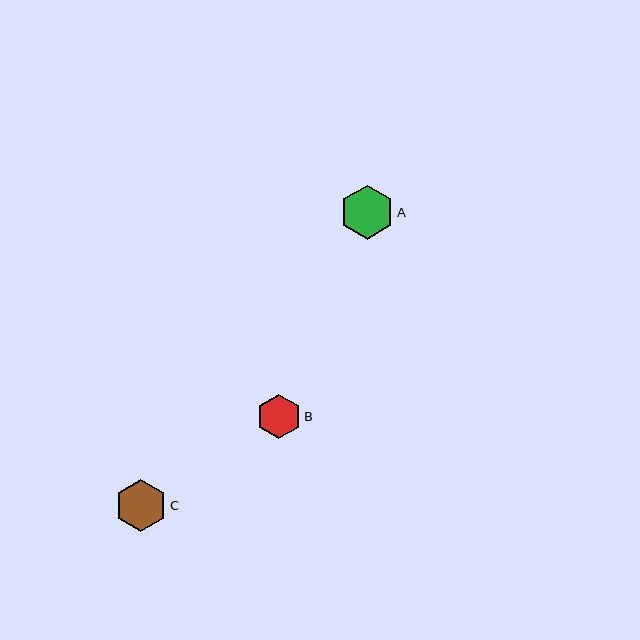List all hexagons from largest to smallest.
From largest to smallest: A, C, B.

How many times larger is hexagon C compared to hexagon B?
Hexagon C is approximately 1.2 times the size of hexagon B.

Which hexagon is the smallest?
Hexagon B is the smallest with a size of approximately 45 pixels.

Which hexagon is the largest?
Hexagon A is the largest with a size of approximately 54 pixels.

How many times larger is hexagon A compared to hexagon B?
Hexagon A is approximately 1.2 times the size of hexagon B.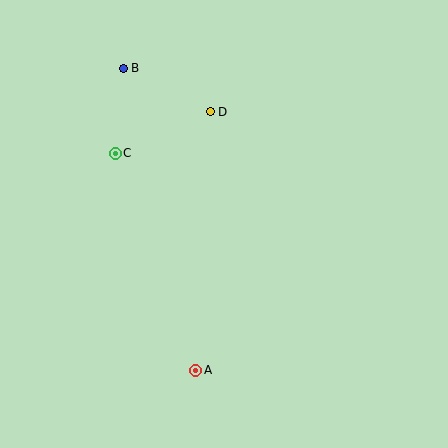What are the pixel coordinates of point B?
Point B is at (123, 68).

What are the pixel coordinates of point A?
Point A is at (196, 370).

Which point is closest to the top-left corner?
Point B is closest to the top-left corner.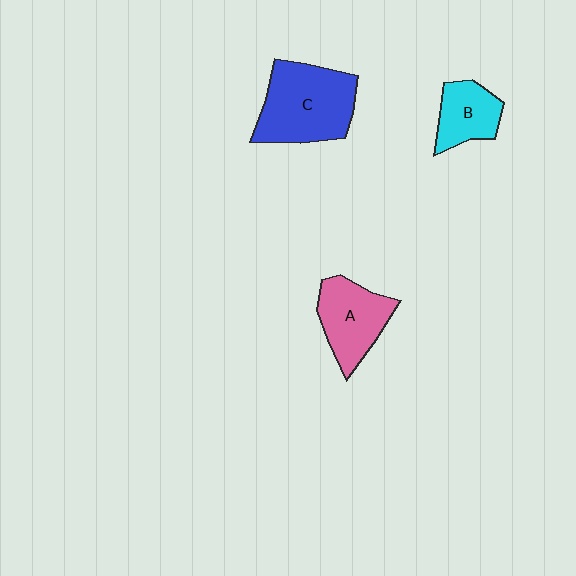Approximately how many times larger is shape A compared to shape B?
Approximately 1.4 times.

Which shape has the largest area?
Shape C (blue).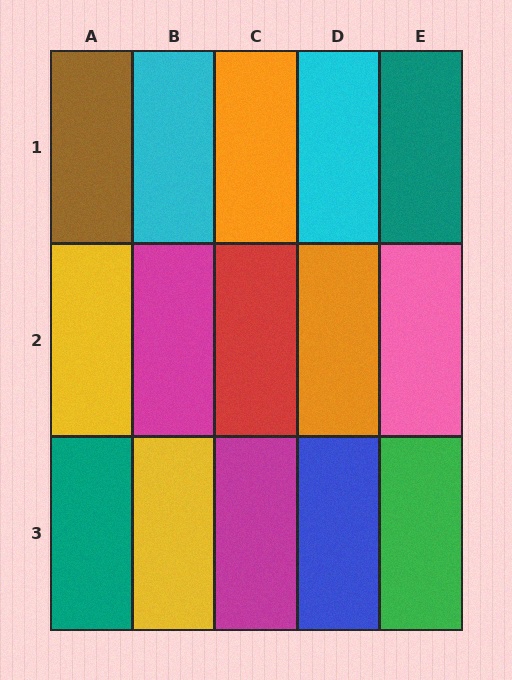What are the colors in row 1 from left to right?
Brown, cyan, orange, cyan, teal.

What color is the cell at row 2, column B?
Magenta.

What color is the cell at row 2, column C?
Red.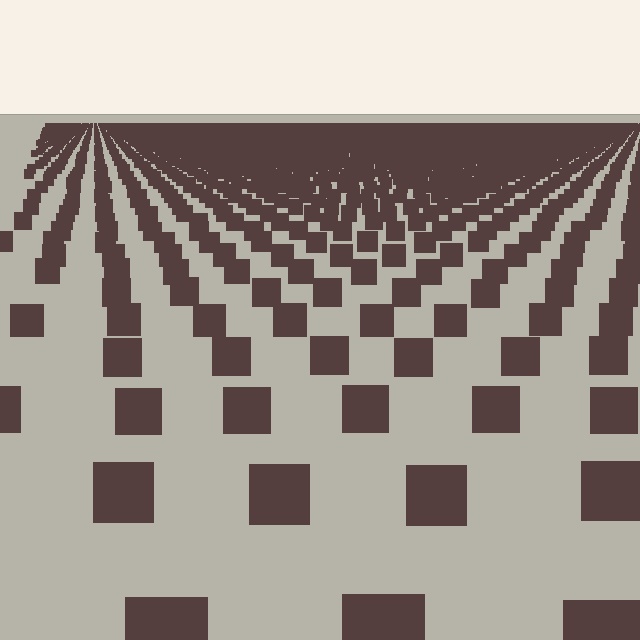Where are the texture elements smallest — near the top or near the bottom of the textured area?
Near the top.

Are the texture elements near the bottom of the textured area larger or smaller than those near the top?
Larger. Near the bottom, elements are closer to the viewer and appear at a bigger on-screen size.